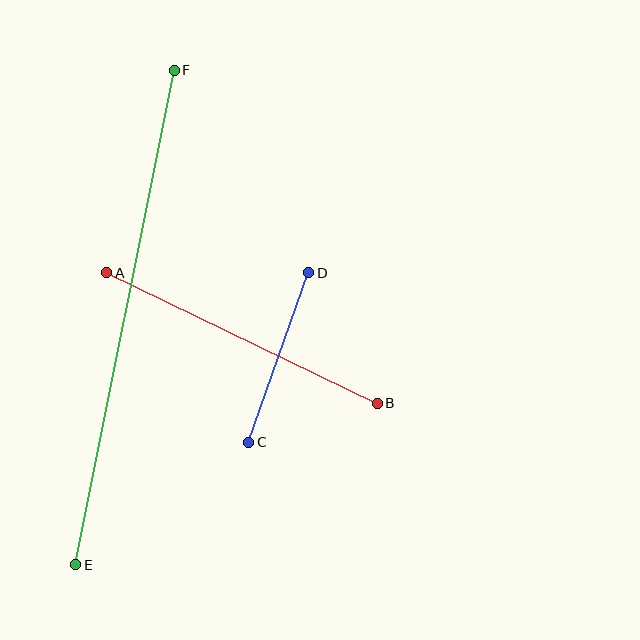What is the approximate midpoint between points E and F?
The midpoint is at approximately (125, 317) pixels.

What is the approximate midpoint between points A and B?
The midpoint is at approximately (242, 338) pixels.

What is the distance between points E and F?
The distance is approximately 504 pixels.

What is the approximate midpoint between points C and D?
The midpoint is at approximately (279, 358) pixels.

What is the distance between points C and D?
The distance is approximately 180 pixels.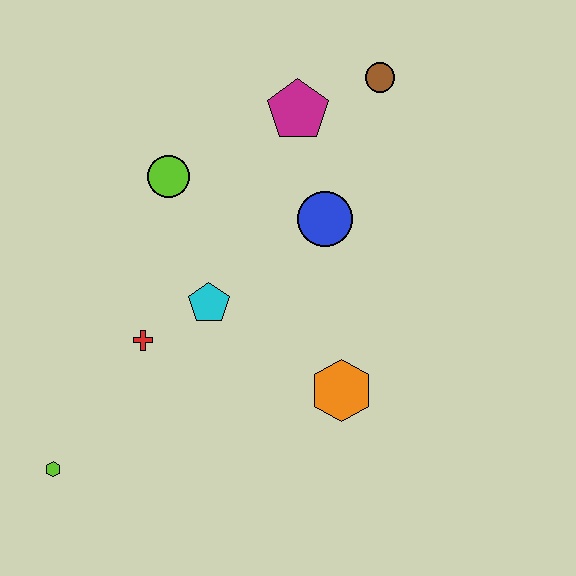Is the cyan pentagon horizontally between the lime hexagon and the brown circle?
Yes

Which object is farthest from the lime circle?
The lime hexagon is farthest from the lime circle.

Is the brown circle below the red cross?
No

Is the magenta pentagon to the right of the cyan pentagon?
Yes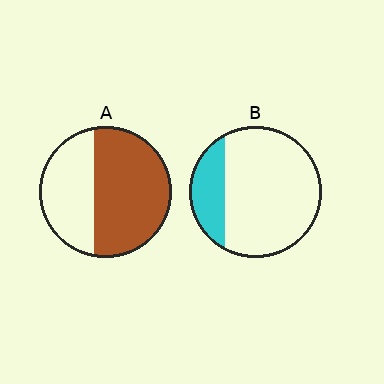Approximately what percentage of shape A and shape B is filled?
A is approximately 60% and B is approximately 20%.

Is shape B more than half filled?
No.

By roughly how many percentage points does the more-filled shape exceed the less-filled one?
By roughly 40 percentage points (A over B).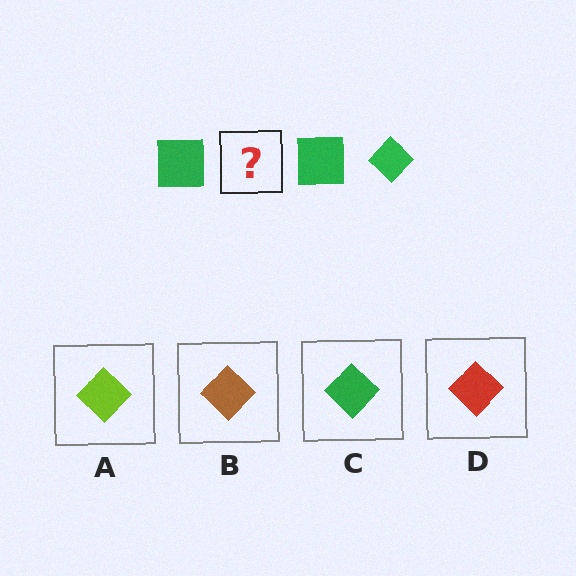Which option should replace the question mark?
Option C.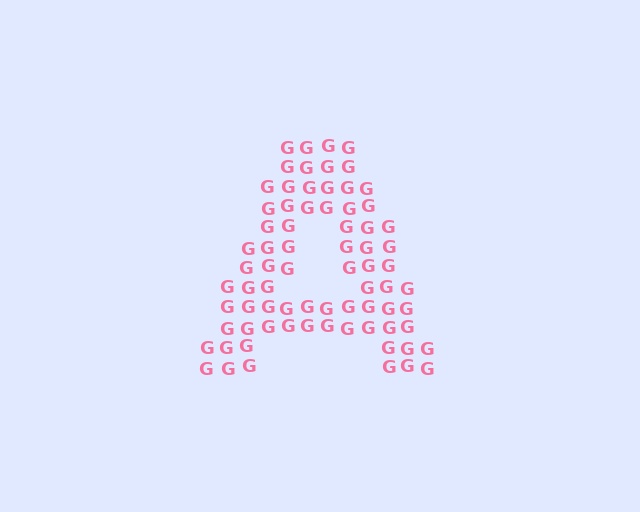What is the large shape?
The large shape is the letter A.